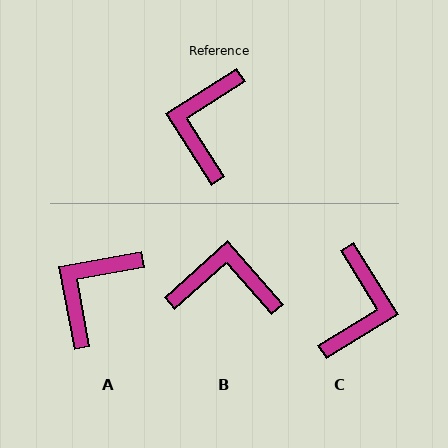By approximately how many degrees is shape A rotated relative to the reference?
Approximately 22 degrees clockwise.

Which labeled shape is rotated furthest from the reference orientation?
C, about 179 degrees away.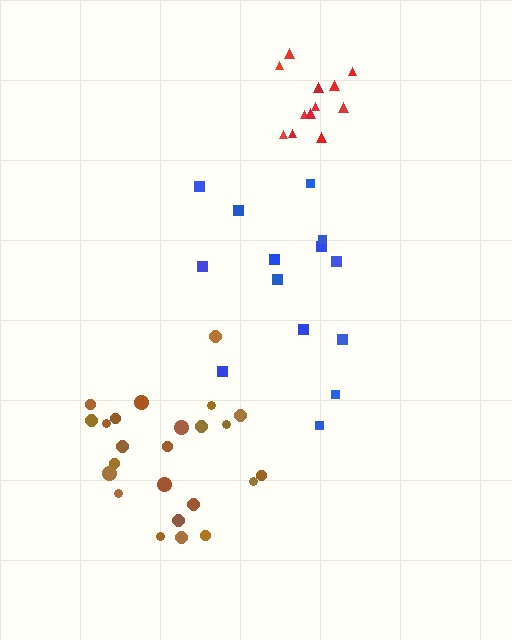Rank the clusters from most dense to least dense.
red, brown, blue.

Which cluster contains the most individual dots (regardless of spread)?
Brown (24).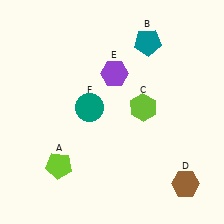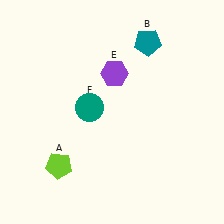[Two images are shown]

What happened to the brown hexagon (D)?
The brown hexagon (D) was removed in Image 2. It was in the bottom-right area of Image 1.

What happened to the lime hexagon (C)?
The lime hexagon (C) was removed in Image 2. It was in the top-right area of Image 1.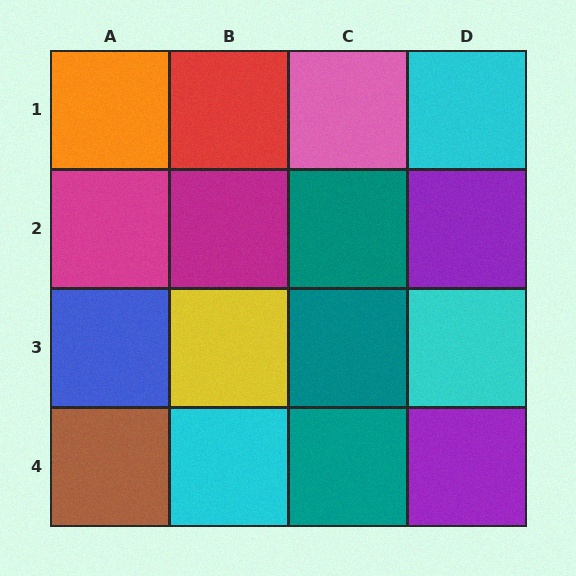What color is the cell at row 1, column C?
Pink.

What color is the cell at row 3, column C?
Teal.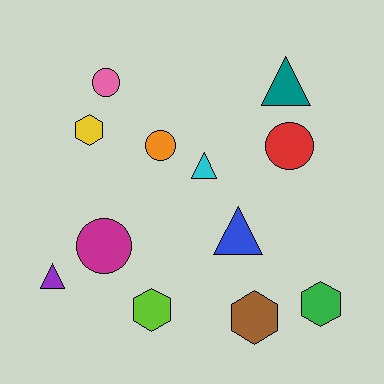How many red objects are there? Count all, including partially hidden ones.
There is 1 red object.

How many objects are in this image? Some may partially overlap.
There are 12 objects.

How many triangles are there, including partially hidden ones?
There are 4 triangles.